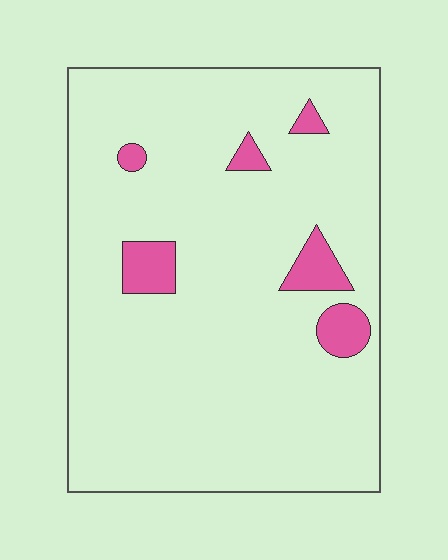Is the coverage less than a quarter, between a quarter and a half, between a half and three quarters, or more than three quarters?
Less than a quarter.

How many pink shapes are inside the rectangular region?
6.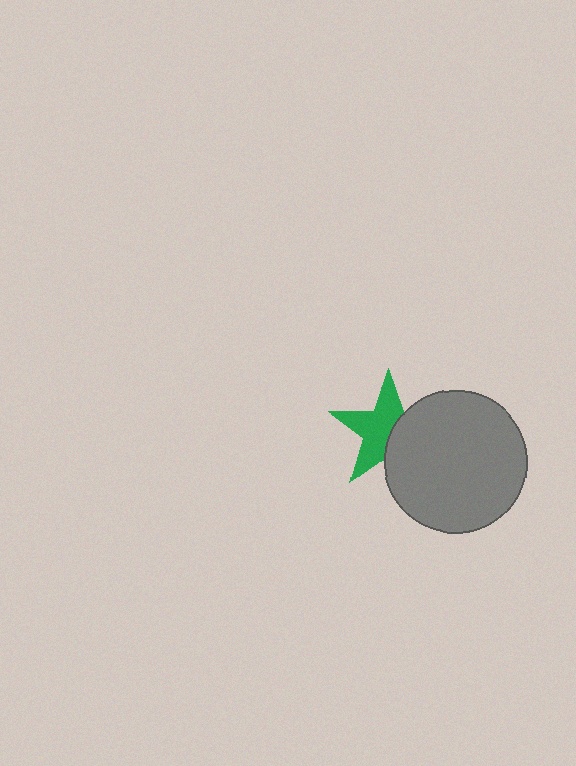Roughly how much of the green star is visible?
About half of it is visible (roughly 59%).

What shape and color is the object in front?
The object in front is a gray circle.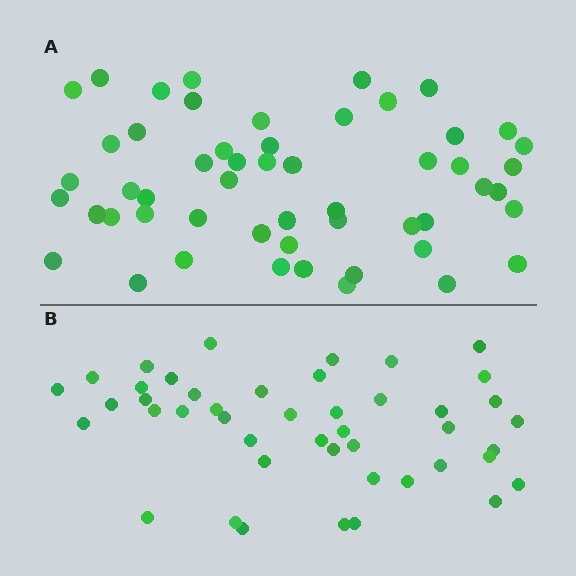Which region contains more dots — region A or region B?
Region A (the top region) has more dots.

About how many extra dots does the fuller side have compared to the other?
Region A has roughly 8 or so more dots than region B.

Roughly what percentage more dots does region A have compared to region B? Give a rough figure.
About 20% more.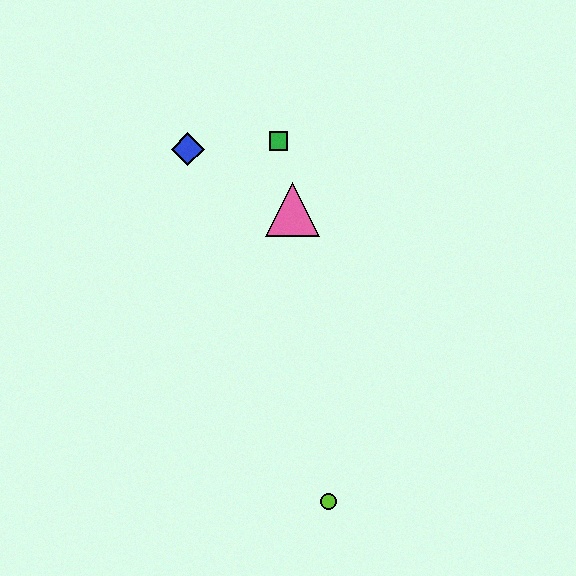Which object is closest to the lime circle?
The pink triangle is closest to the lime circle.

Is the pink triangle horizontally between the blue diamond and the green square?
No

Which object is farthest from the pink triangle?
The lime circle is farthest from the pink triangle.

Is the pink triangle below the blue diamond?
Yes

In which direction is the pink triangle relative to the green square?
The pink triangle is below the green square.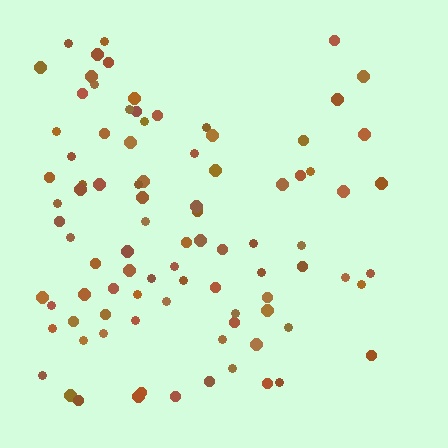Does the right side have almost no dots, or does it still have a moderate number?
Still a moderate number, just noticeably fewer than the left.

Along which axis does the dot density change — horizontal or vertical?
Horizontal.